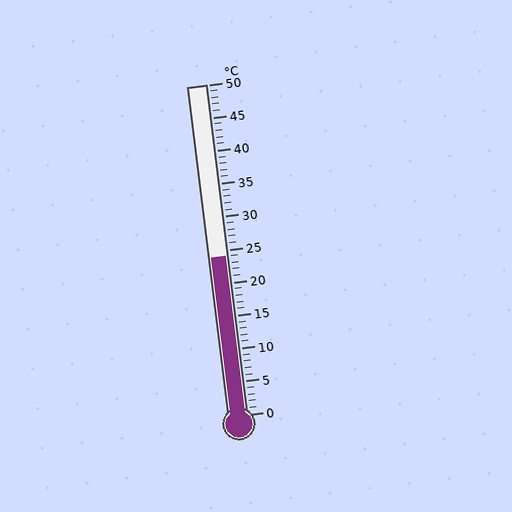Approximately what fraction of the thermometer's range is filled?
The thermometer is filled to approximately 50% of its range.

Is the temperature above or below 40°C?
The temperature is below 40°C.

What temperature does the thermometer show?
The thermometer shows approximately 24°C.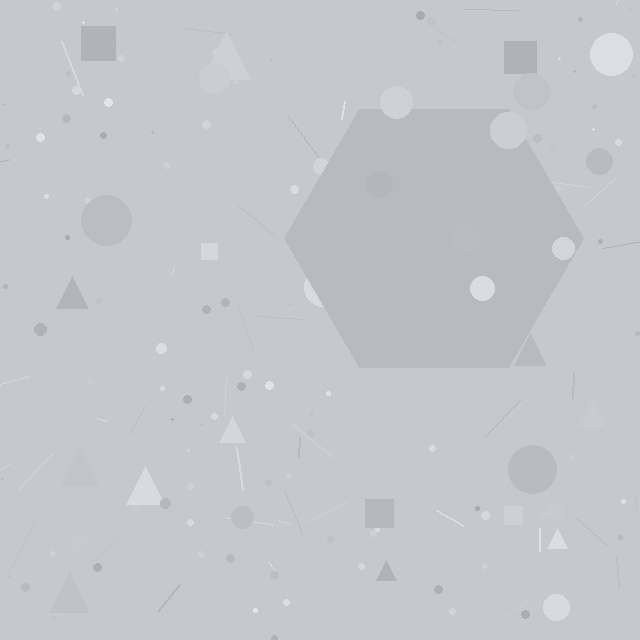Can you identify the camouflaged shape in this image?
The camouflaged shape is a hexagon.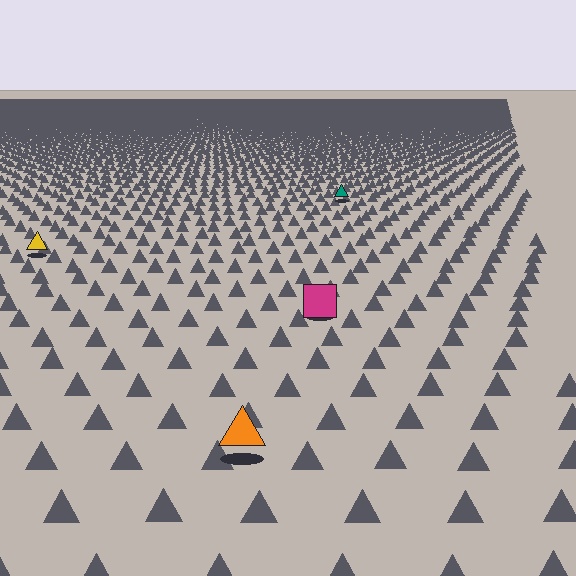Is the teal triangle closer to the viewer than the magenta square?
No. The magenta square is closer — you can tell from the texture gradient: the ground texture is coarser near it.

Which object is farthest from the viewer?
The teal triangle is farthest from the viewer. It appears smaller and the ground texture around it is denser.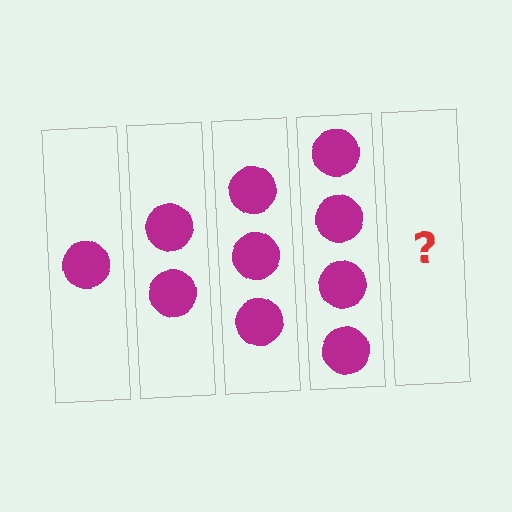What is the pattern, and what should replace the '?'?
The pattern is that each step adds one more circle. The '?' should be 5 circles.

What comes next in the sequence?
The next element should be 5 circles.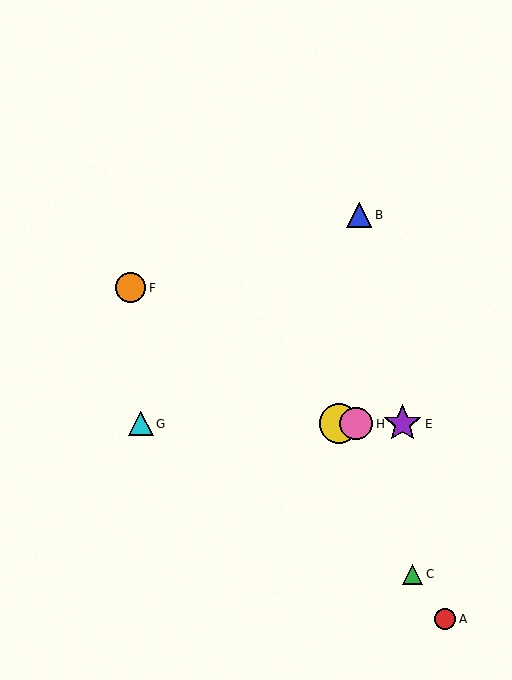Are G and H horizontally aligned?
Yes, both are at y≈424.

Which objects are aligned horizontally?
Objects D, E, G, H are aligned horizontally.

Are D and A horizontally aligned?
No, D is at y≈424 and A is at y≈619.